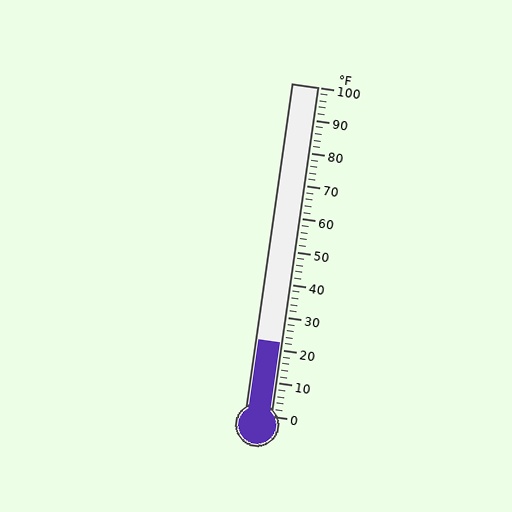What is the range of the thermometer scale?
The thermometer scale ranges from 0°F to 100°F.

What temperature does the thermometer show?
The thermometer shows approximately 22°F.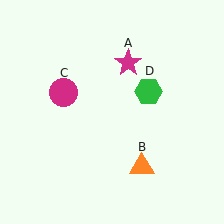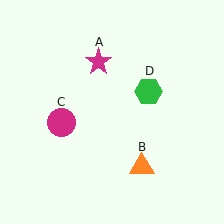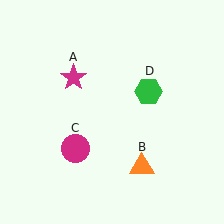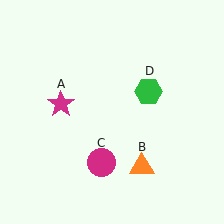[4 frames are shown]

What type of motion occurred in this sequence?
The magenta star (object A), magenta circle (object C) rotated counterclockwise around the center of the scene.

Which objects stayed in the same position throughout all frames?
Orange triangle (object B) and green hexagon (object D) remained stationary.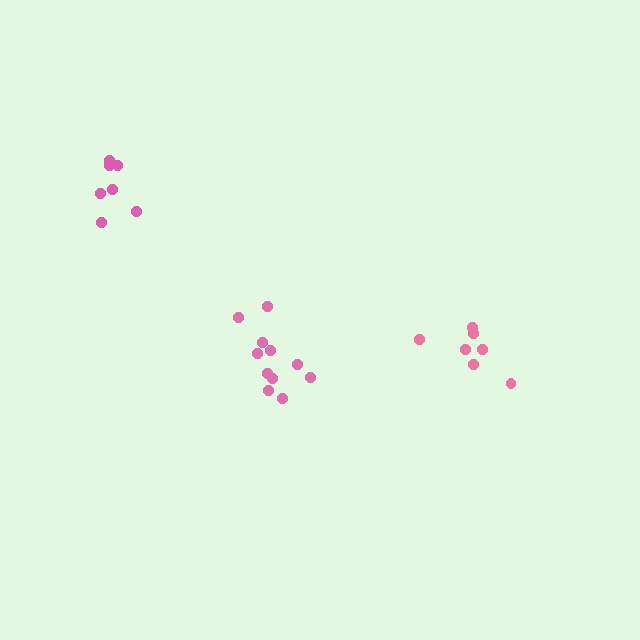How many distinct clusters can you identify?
There are 3 distinct clusters.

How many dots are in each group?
Group 1: 11 dots, Group 2: 7 dots, Group 3: 7 dots (25 total).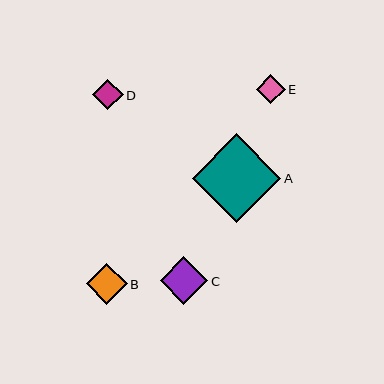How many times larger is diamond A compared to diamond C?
Diamond A is approximately 1.9 times the size of diamond C.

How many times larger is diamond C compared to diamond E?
Diamond C is approximately 1.7 times the size of diamond E.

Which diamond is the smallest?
Diamond E is the smallest with a size of approximately 29 pixels.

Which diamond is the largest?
Diamond A is the largest with a size of approximately 88 pixels.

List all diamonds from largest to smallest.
From largest to smallest: A, C, B, D, E.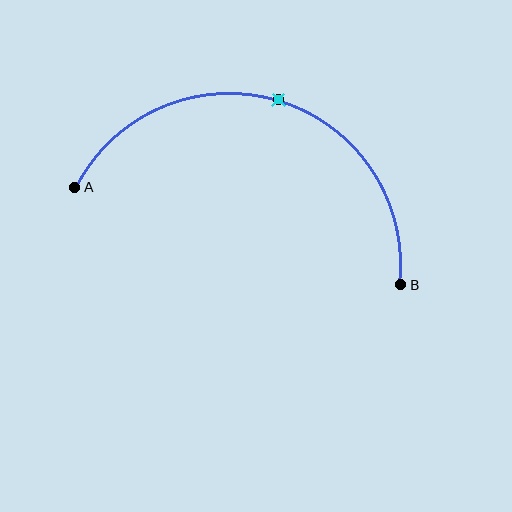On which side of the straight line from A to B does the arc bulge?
The arc bulges above the straight line connecting A and B.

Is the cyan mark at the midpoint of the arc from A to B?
Yes. The cyan mark lies on the arc at equal arc-length from both A and B — it is the arc midpoint.